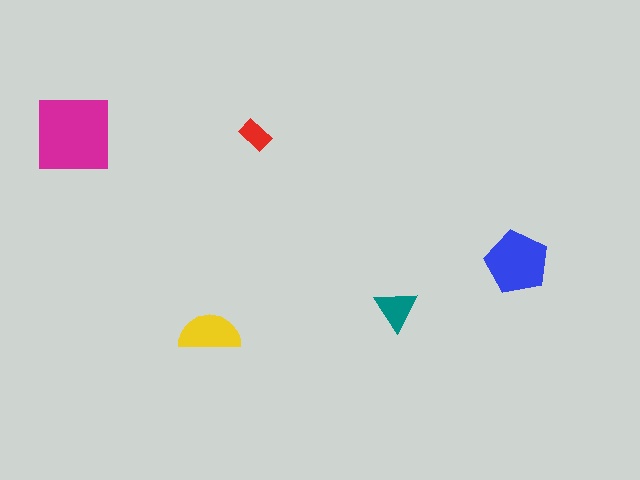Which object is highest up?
The magenta square is topmost.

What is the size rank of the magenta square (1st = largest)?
1st.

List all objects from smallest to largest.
The red rectangle, the teal triangle, the yellow semicircle, the blue pentagon, the magenta square.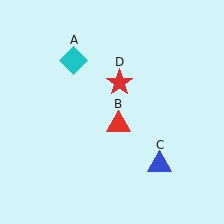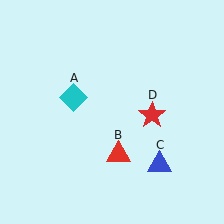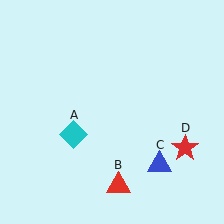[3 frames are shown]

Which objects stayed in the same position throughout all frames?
Blue triangle (object C) remained stationary.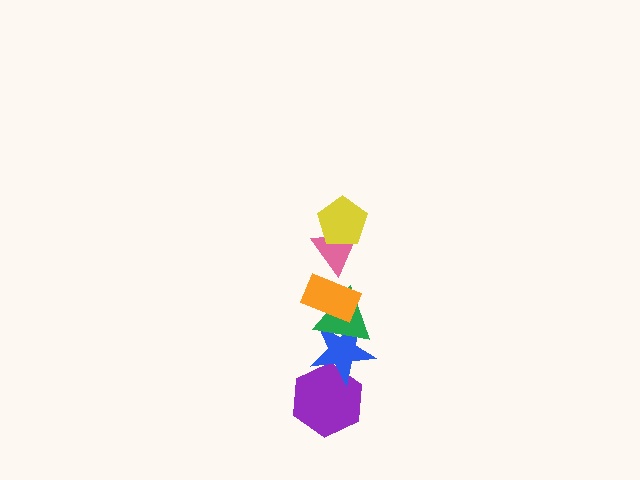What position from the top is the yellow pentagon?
The yellow pentagon is 1st from the top.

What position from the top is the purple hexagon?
The purple hexagon is 6th from the top.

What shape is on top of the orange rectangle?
The pink triangle is on top of the orange rectangle.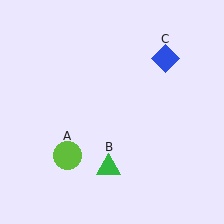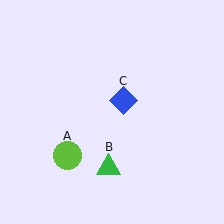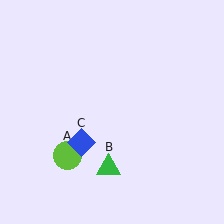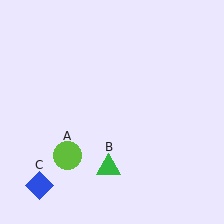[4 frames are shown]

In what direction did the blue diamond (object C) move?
The blue diamond (object C) moved down and to the left.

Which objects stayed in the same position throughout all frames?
Lime circle (object A) and green triangle (object B) remained stationary.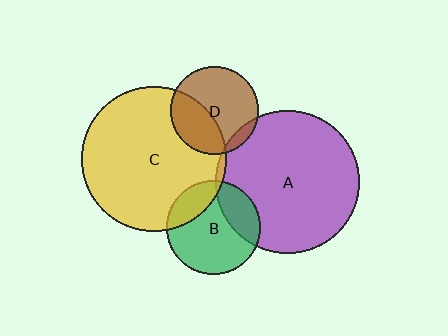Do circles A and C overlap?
Yes.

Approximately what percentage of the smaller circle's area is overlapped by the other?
Approximately 5%.